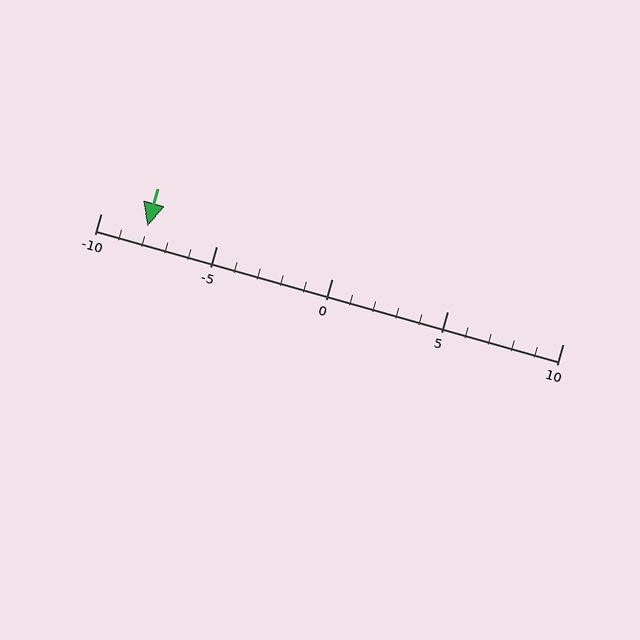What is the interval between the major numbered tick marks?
The major tick marks are spaced 5 units apart.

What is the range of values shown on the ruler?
The ruler shows values from -10 to 10.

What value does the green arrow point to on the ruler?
The green arrow points to approximately -8.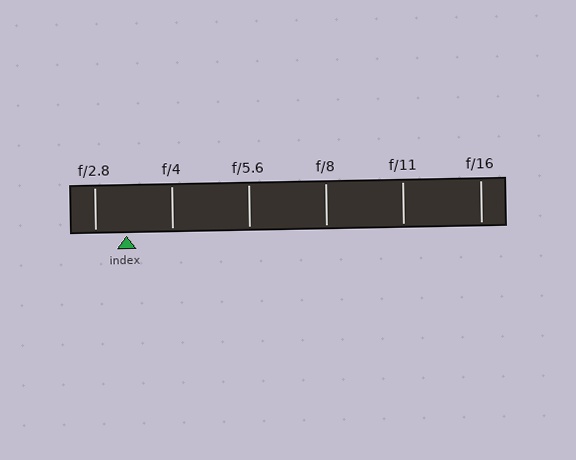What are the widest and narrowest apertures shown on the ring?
The widest aperture shown is f/2.8 and the narrowest is f/16.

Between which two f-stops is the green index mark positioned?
The index mark is between f/2.8 and f/4.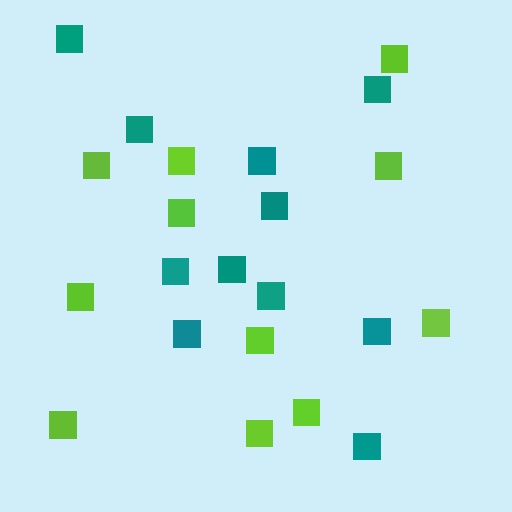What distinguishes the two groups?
There are 2 groups: one group of lime squares (11) and one group of teal squares (11).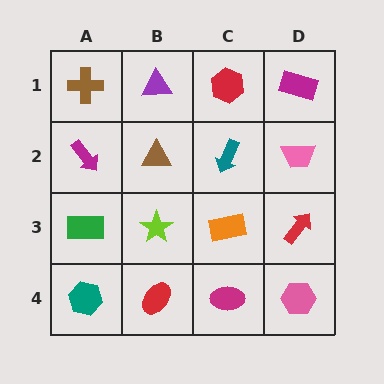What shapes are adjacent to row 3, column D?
A pink trapezoid (row 2, column D), a pink hexagon (row 4, column D), an orange rectangle (row 3, column C).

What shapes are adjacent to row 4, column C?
An orange rectangle (row 3, column C), a red ellipse (row 4, column B), a pink hexagon (row 4, column D).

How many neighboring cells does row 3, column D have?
3.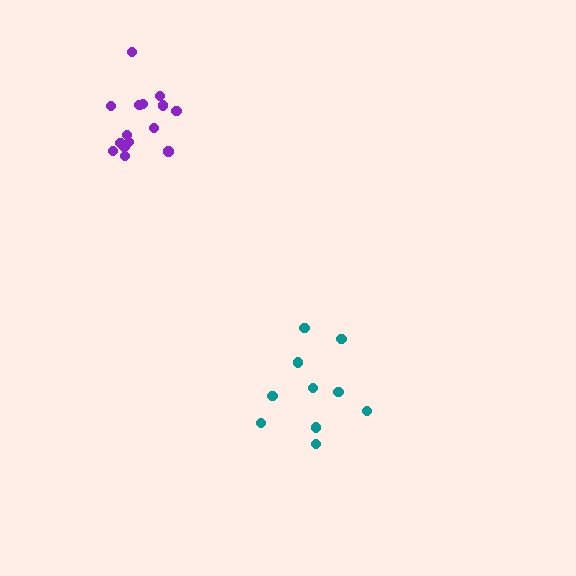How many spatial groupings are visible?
There are 2 spatial groupings.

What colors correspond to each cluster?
The clusters are colored: teal, purple.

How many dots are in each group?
Group 1: 10 dots, Group 2: 15 dots (25 total).